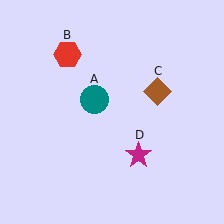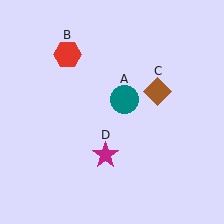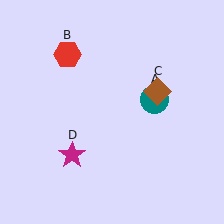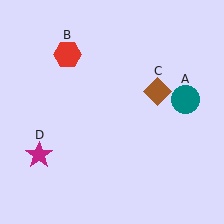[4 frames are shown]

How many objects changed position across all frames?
2 objects changed position: teal circle (object A), magenta star (object D).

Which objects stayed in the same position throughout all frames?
Red hexagon (object B) and brown diamond (object C) remained stationary.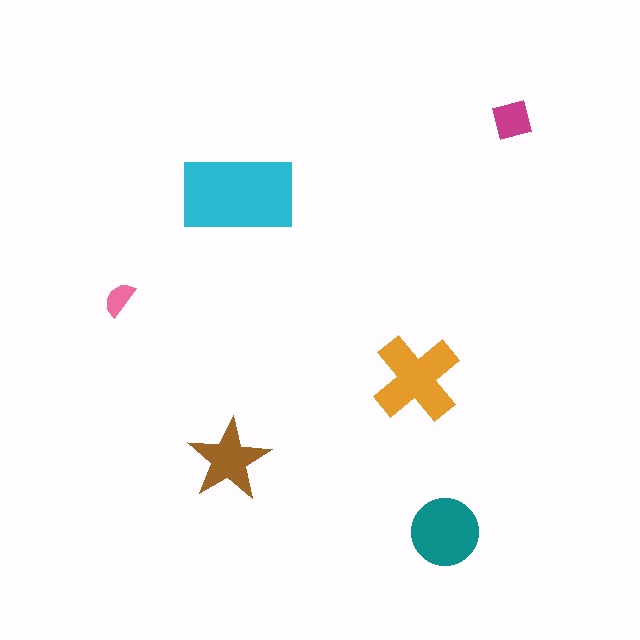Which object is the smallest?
The pink semicircle.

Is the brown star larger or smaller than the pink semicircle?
Larger.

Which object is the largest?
The cyan rectangle.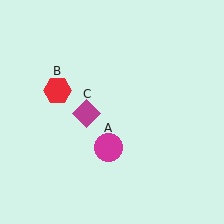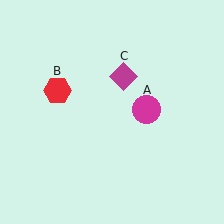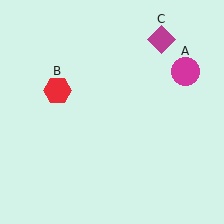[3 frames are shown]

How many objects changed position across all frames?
2 objects changed position: magenta circle (object A), magenta diamond (object C).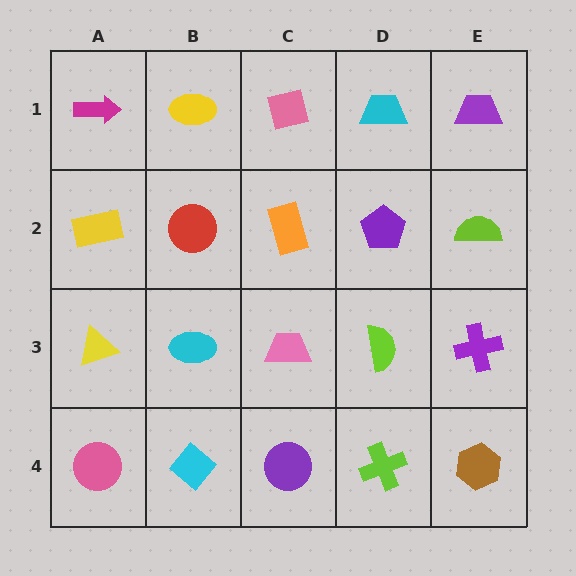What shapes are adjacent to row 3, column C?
An orange rectangle (row 2, column C), a purple circle (row 4, column C), a cyan ellipse (row 3, column B), a lime semicircle (row 3, column D).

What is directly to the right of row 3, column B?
A pink trapezoid.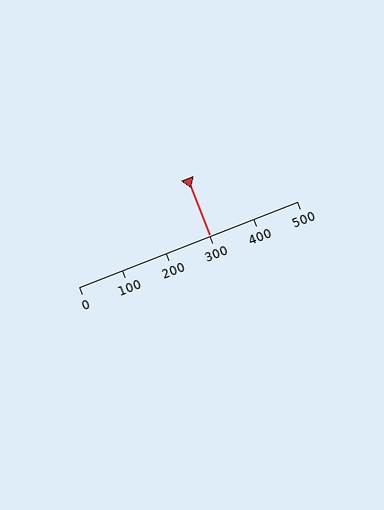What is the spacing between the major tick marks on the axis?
The major ticks are spaced 100 apart.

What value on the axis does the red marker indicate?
The marker indicates approximately 300.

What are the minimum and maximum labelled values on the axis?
The axis runs from 0 to 500.